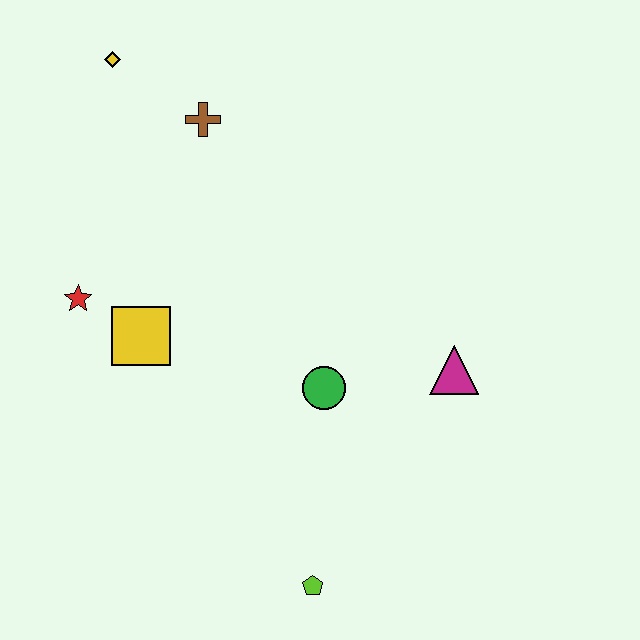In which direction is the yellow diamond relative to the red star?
The yellow diamond is above the red star.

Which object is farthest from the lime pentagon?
The yellow diamond is farthest from the lime pentagon.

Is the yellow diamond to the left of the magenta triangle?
Yes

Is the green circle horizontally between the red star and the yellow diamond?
No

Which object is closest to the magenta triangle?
The green circle is closest to the magenta triangle.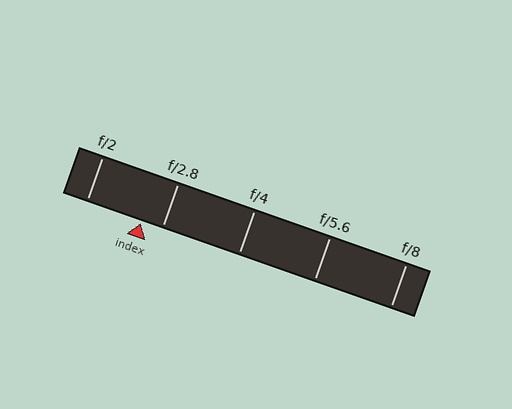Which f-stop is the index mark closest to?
The index mark is closest to f/2.8.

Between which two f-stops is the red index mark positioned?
The index mark is between f/2 and f/2.8.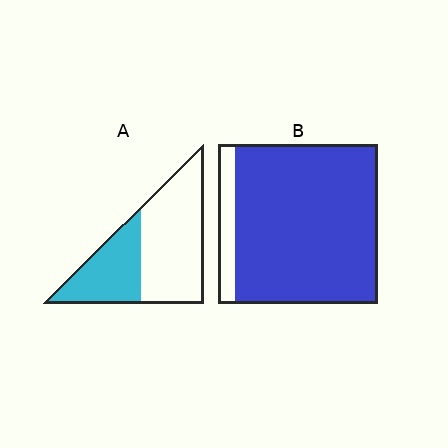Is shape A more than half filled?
No.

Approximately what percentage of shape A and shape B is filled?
A is approximately 35% and B is approximately 90%.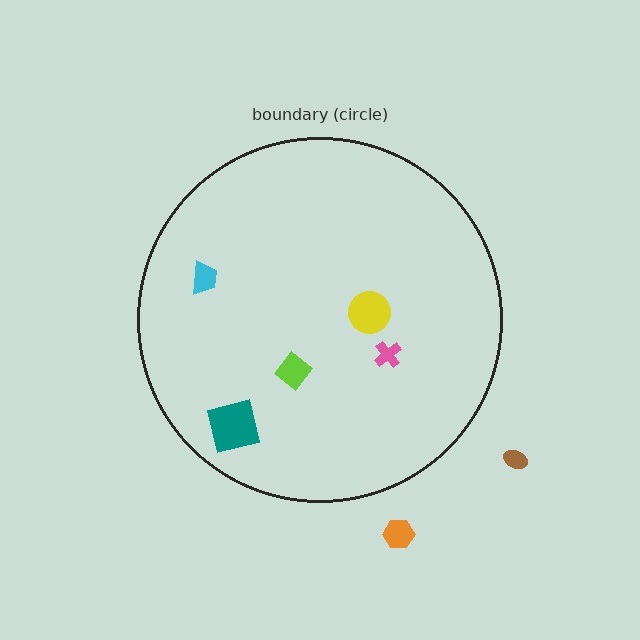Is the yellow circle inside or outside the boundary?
Inside.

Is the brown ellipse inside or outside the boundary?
Outside.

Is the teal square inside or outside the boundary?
Inside.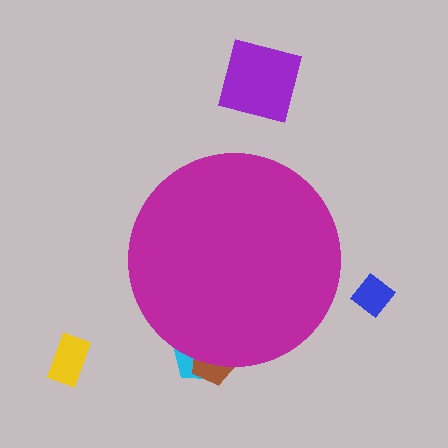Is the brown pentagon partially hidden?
Yes, the brown pentagon is partially hidden behind the magenta circle.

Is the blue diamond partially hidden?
No, the blue diamond is fully visible.